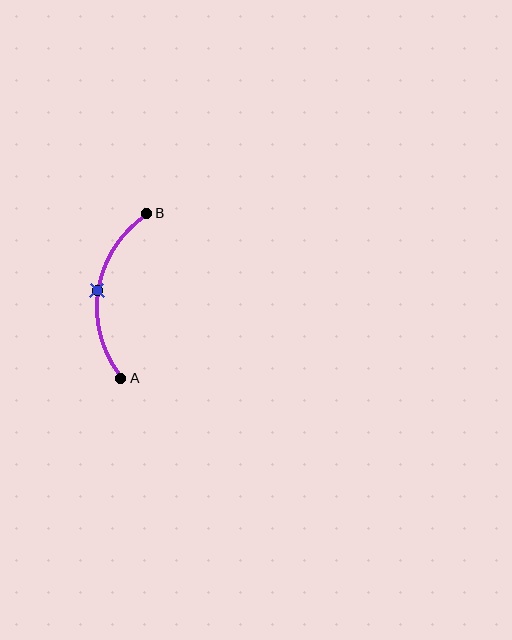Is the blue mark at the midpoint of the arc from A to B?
Yes. The blue mark lies on the arc at equal arc-length from both A and B — it is the arc midpoint.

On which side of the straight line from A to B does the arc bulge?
The arc bulges to the left of the straight line connecting A and B.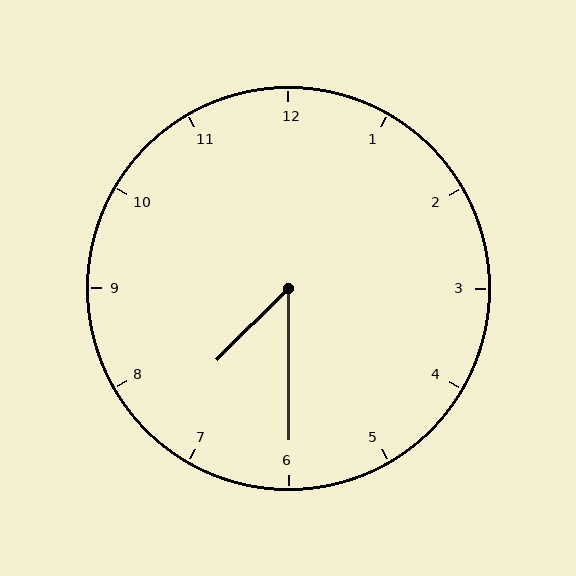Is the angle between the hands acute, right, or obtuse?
It is acute.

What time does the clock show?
7:30.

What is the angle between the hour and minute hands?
Approximately 45 degrees.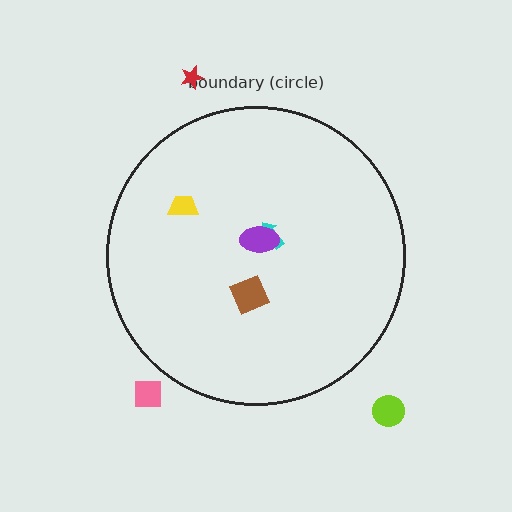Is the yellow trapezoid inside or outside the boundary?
Inside.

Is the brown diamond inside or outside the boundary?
Inside.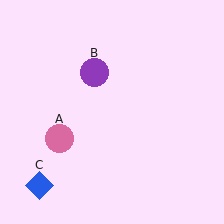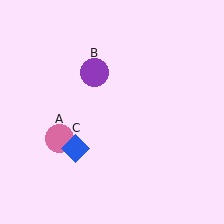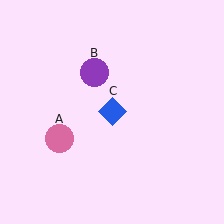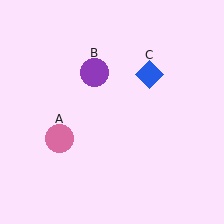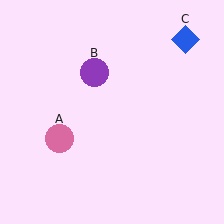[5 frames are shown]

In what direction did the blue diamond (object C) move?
The blue diamond (object C) moved up and to the right.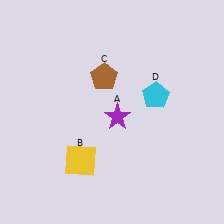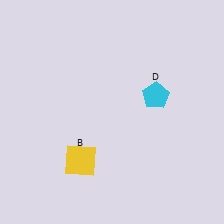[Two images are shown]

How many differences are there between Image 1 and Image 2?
There are 2 differences between the two images.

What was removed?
The brown pentagon (C), the purple star (A) were removed in Image 2.